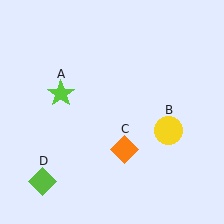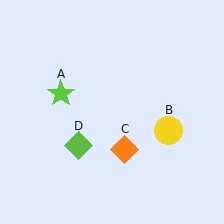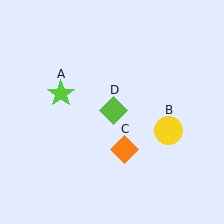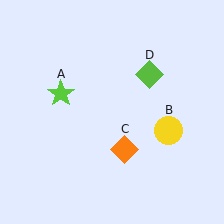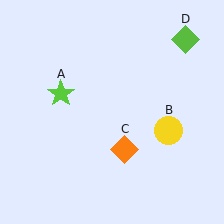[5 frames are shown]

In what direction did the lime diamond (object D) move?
The lime diamond (object D) moved up and to the right.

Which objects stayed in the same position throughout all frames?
Lime star (object A) and yellow circle (object B) and orange diamond (object C) remained stationary.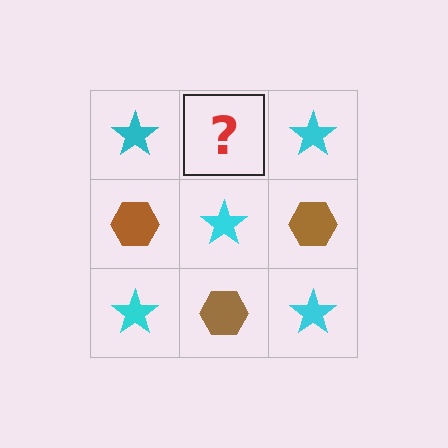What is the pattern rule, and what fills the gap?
The rule is that it alternates cyan star and brown hexagon in a checkerboard pattern. The gap should be filled with a brown hexagon.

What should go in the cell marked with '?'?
The missing cell should contain a brown hexagon.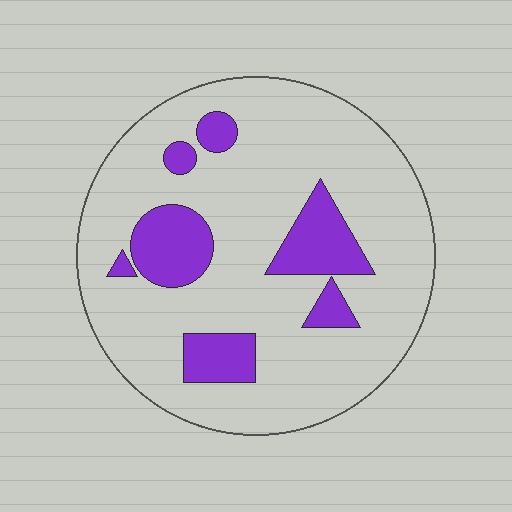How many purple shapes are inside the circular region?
7.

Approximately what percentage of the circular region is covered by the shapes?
Approximately 20%.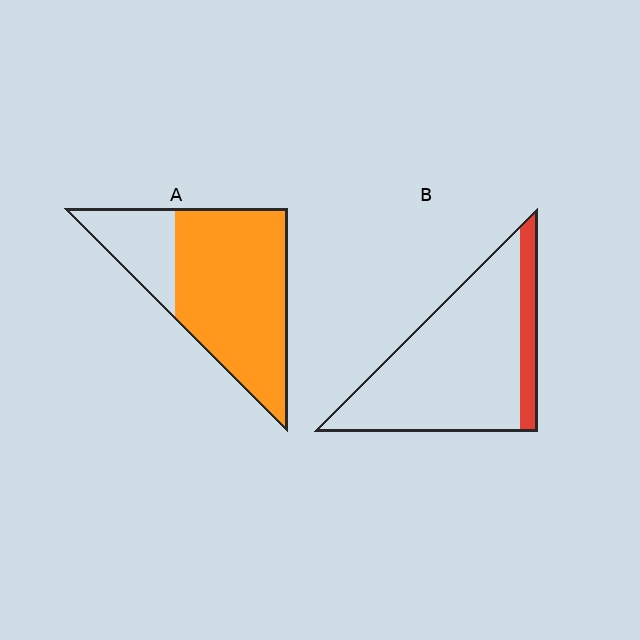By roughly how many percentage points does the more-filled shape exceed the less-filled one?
By roughly 60 percentage points (A over B).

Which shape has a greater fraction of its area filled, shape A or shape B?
Shape A.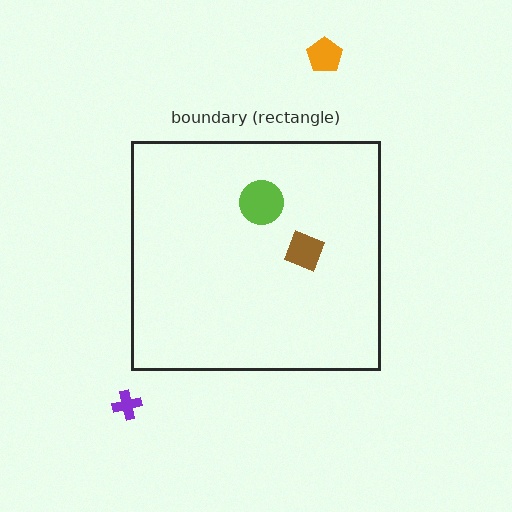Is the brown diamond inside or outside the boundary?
Inside.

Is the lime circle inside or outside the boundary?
Inside.